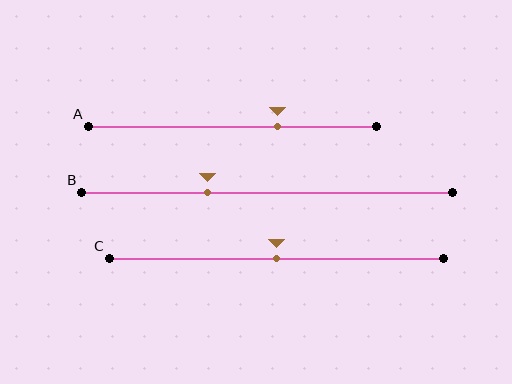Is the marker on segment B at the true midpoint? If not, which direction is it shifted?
No, the marker on segment B is shifted to the left by about 16% of the segment length.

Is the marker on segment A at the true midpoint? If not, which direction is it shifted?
No, the marker on segment A is shifted to the right by about 15% of the segment length.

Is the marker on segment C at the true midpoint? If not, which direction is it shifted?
Yes, the marker on segment C is at the true midpoint.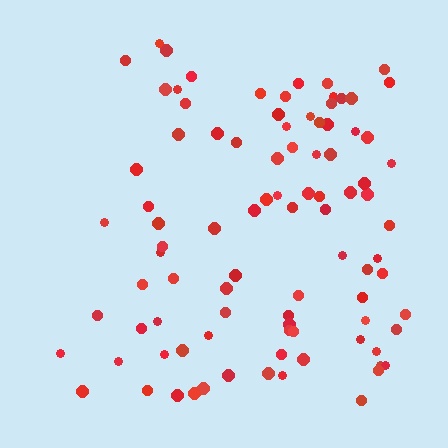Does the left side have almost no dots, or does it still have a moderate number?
Still a moderate number, just noticeably fewer than the right.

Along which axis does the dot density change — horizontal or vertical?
Horizontal.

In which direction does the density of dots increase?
From left to right, with the right side densest.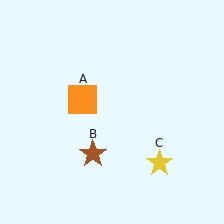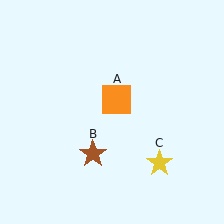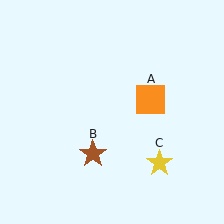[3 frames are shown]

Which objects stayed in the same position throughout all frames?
Brown star (object B) and yellow star (object C) remained stationary.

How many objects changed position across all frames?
1 object changed position: orange square (object A).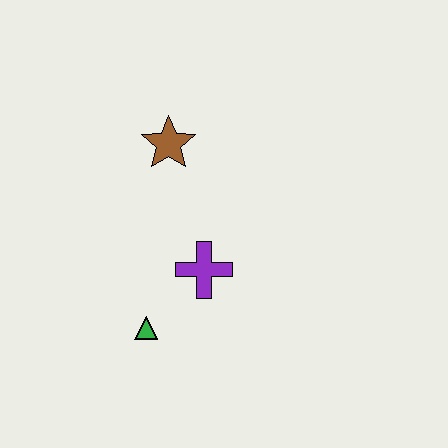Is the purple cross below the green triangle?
No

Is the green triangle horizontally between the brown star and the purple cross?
No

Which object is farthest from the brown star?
The green triangle is farthest from the brown star.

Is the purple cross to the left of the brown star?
No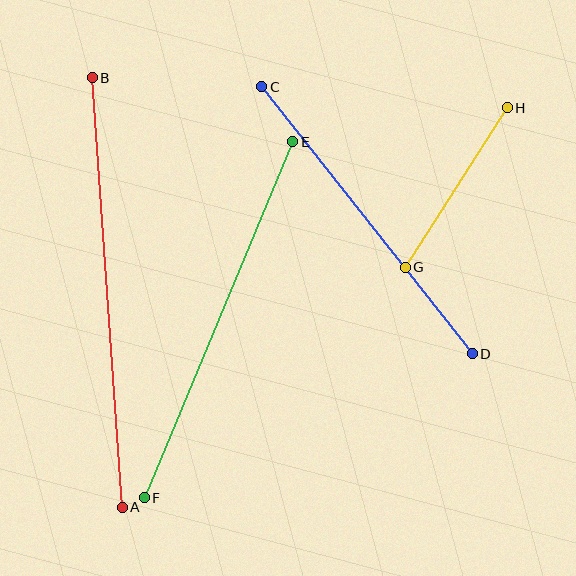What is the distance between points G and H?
The distance is approximately 189 pixels.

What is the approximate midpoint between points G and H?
The midpoint is at approximately (456, 187) pixels.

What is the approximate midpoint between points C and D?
The midpoint is at approximately (367, 220) pixels.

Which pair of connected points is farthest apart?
Points A and B are farthest apart.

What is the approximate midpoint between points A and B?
The midpoint is at approximately (107, 293) pixels.